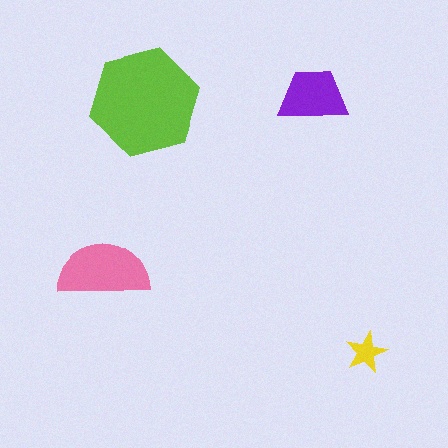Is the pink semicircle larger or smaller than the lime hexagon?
Smaller.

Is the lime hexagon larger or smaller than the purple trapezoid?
Larger.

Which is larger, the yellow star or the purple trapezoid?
The purple trapezoid.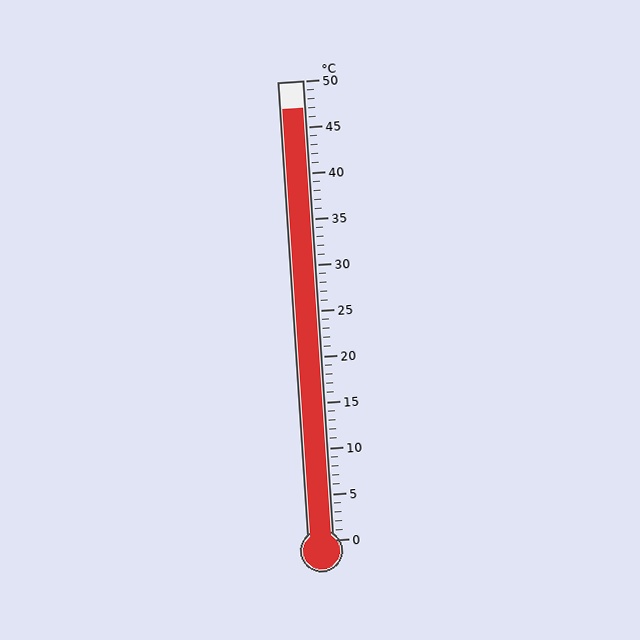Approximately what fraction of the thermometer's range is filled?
The thermometer is filled to approximately 95% of its range.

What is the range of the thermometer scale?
The thermometer scale ranges from 0°C to 50°C.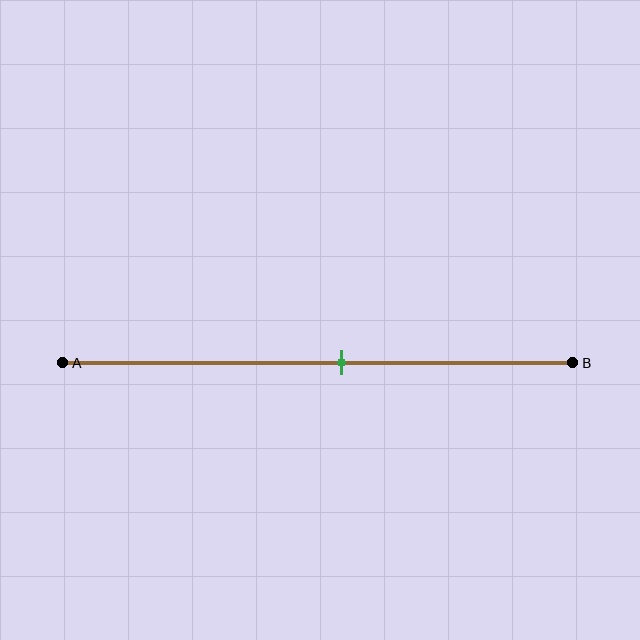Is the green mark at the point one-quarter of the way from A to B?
No, the mark is at about 55% from A, not at the 25% one-quarter point.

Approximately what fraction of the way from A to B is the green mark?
The green mark is approximately 55% of the way from A to B.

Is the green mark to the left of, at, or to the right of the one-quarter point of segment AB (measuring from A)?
The green mark is to the right of the one-quarter point of segment AB.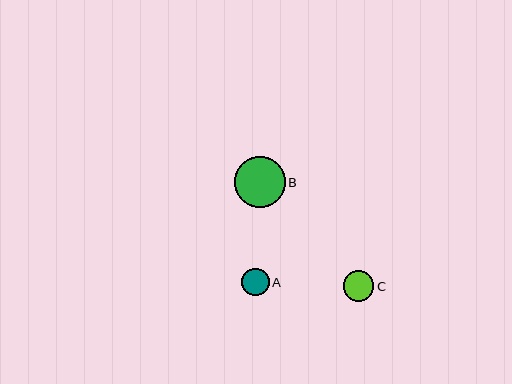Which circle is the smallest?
Circle A is the smallest with a size of approximately 27 pixels.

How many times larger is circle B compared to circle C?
Circle B is approximately 1.7 times the size of circle C.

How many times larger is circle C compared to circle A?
Circle C is approximately 1.1 times the size of circle A.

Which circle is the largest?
Circle B is the largest with a size of approximately 51 pixels.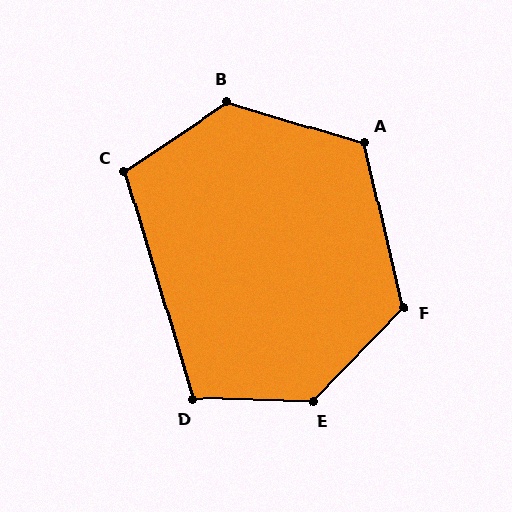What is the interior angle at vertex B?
Approximately 129 degrees (obtuse).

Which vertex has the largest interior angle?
E, at approximately 133 degrees.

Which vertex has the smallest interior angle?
C, at approximately 107 degrees.